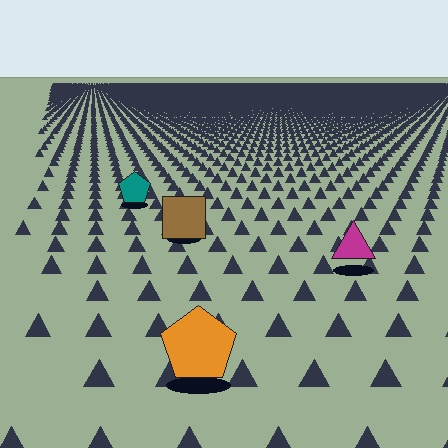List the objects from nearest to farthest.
From nearest to farthest: the orange pentagon, the magenta triangle, the brown square, the teal pentagon.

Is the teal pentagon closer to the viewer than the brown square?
No. The brown square is closer — you can tell from the texture gradient: the ground texture is coarser near it.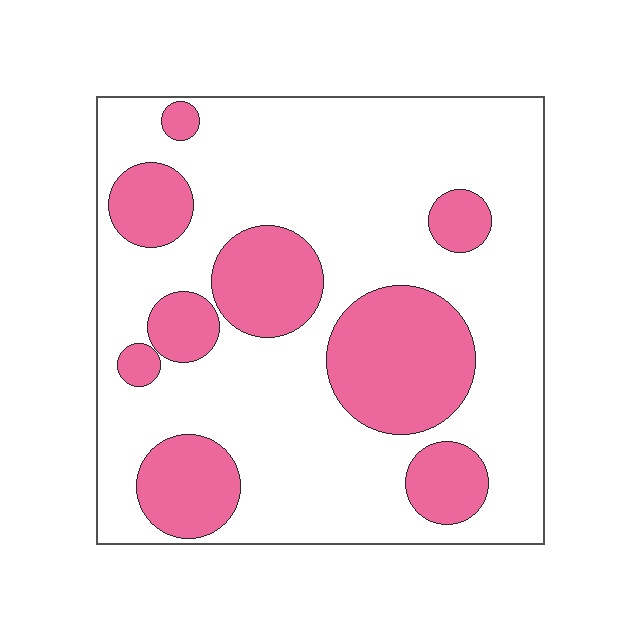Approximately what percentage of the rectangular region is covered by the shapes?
Approximately 30%.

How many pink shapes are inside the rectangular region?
9.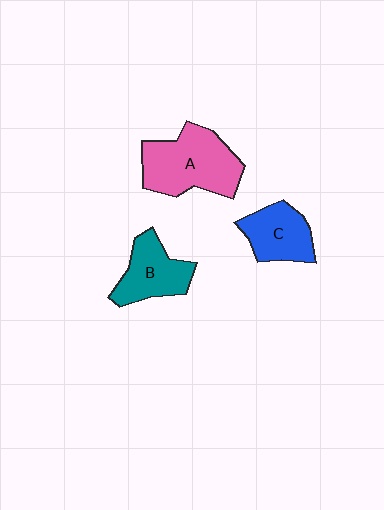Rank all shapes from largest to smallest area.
From largest to smallest: A (pink), B (teal), C (blue).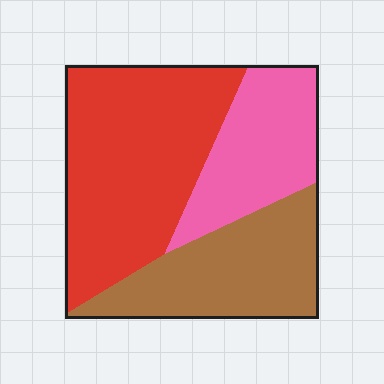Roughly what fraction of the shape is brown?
Brown takes up between a sixth and a third of the shape.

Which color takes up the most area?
Red, at roughly 45%.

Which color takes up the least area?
Pink, at roughly 25%.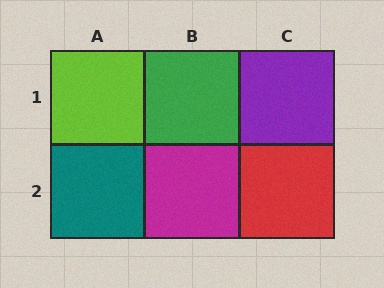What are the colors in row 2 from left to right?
Teal, magenta, red.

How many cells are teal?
1 cell is teal.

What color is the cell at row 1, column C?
Purple.